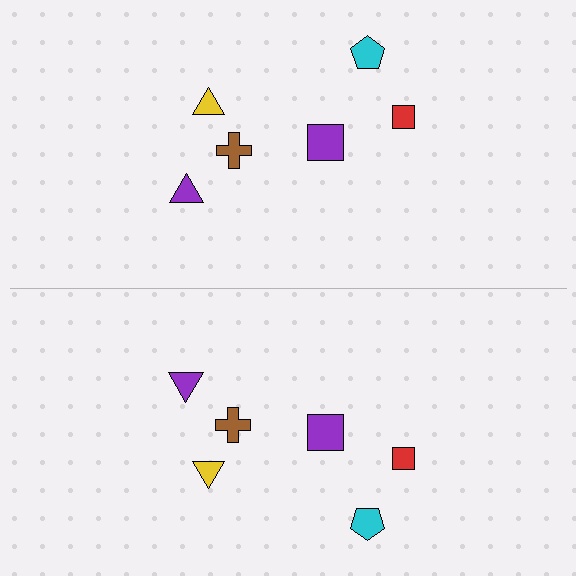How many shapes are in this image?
There are 12 shapes in this image.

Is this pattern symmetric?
Yes, this pattern has bilateral (reflection) symmetry.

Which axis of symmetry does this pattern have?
The pattern has a horizontal axis of symmetry running through the center of the image.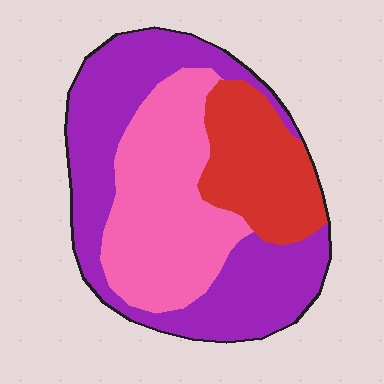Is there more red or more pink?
Pink.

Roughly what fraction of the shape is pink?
Pink takes up between a third and a half of the shape.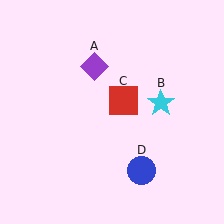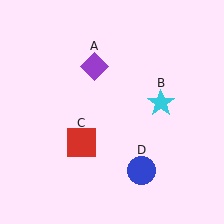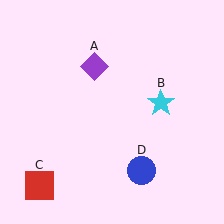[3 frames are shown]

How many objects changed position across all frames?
1 object changed position: red square (object C).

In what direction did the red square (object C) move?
The red square (object C) moved down and to the left.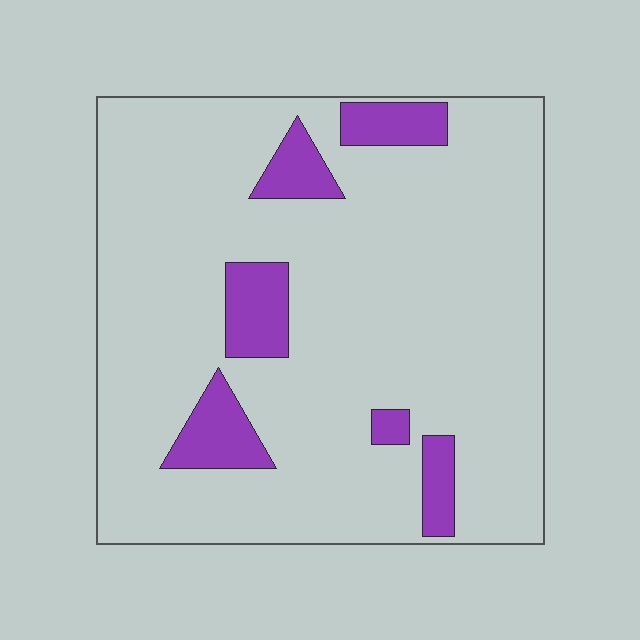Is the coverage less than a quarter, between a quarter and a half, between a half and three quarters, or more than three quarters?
Less than a quarter.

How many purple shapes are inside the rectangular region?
6.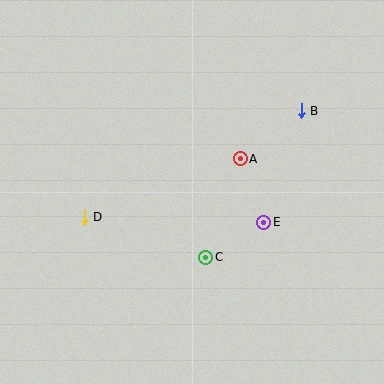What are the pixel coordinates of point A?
Point A is at (240, 159).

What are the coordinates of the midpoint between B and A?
The midpoint between B and A is at (271, 135).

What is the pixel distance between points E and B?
The distance between E and B is 118 pixels.